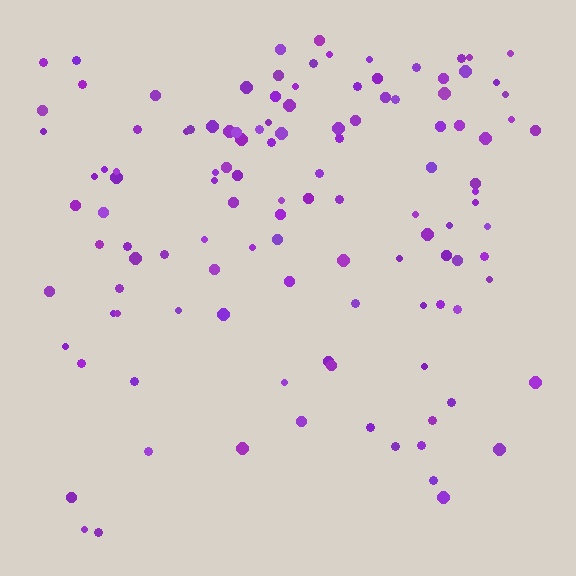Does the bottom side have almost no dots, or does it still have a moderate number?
Still a moderate number, just noticeably fewer than the top.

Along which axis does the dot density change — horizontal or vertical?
Vertical.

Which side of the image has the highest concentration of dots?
The top.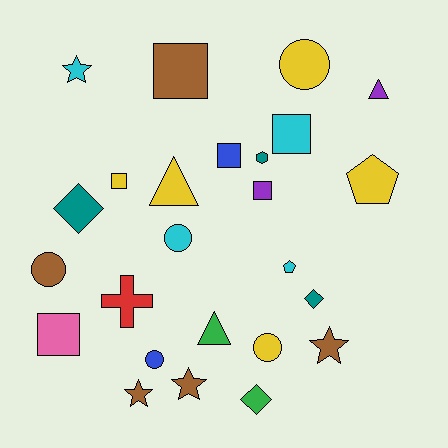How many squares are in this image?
There are 6 squares.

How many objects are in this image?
There are 25 objects.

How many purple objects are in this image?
There are 2 purple objects.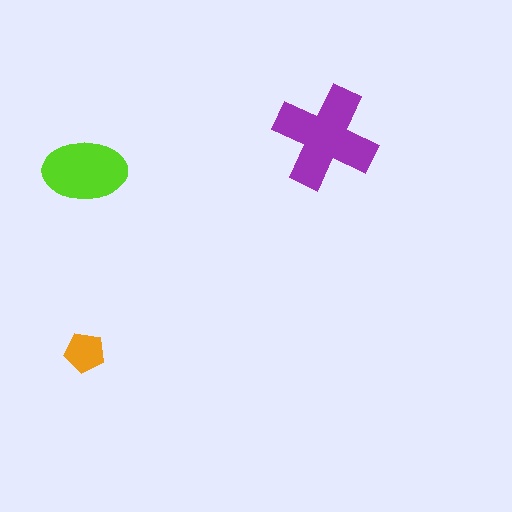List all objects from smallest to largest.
The orange pentagon, the lime ellipse, the purple cross.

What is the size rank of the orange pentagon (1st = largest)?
3rd.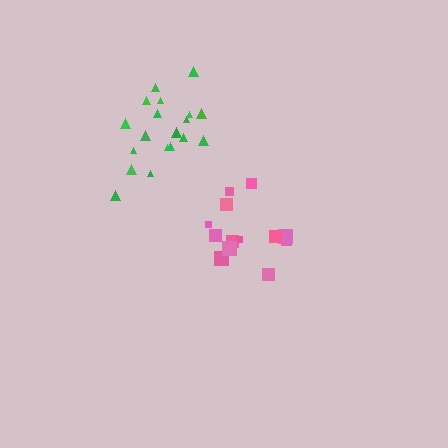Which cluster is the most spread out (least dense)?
Pink.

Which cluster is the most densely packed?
Green.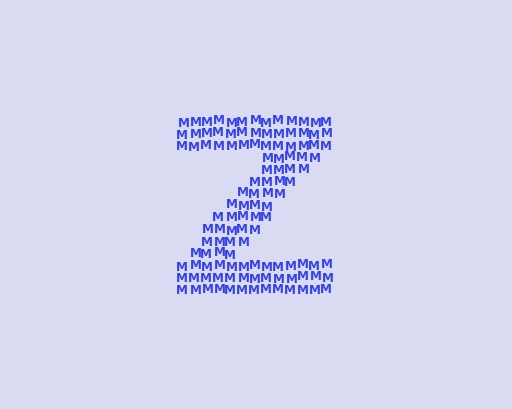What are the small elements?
The small elements are letter M's.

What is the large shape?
The large shape is the letter Z.